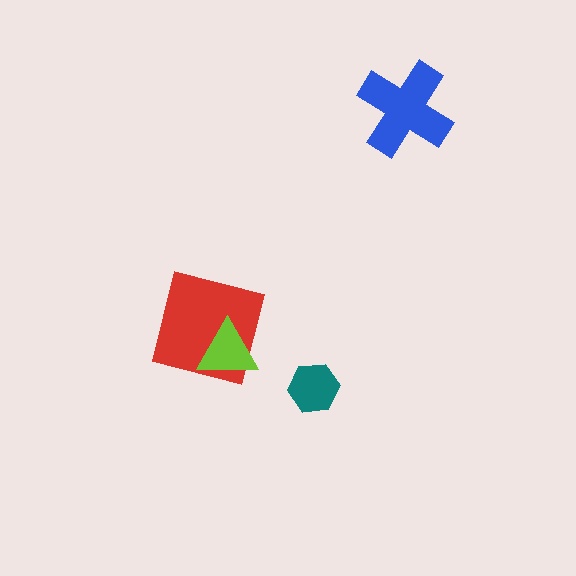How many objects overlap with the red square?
1 object overlaps with the red square.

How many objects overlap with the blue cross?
0 objects overlap with the blue cross.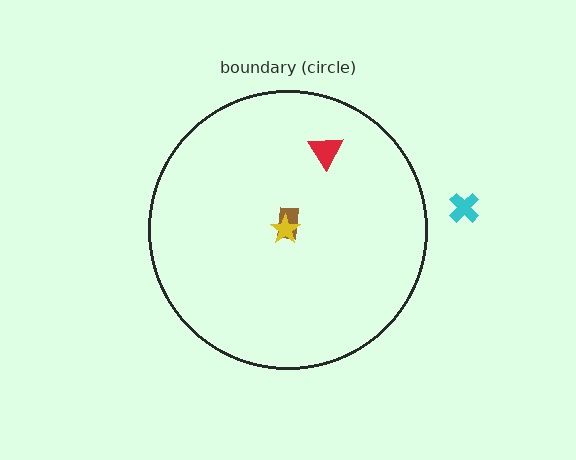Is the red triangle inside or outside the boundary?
Inside.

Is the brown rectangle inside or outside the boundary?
Inside.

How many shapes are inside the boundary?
3 inside, 1 outside.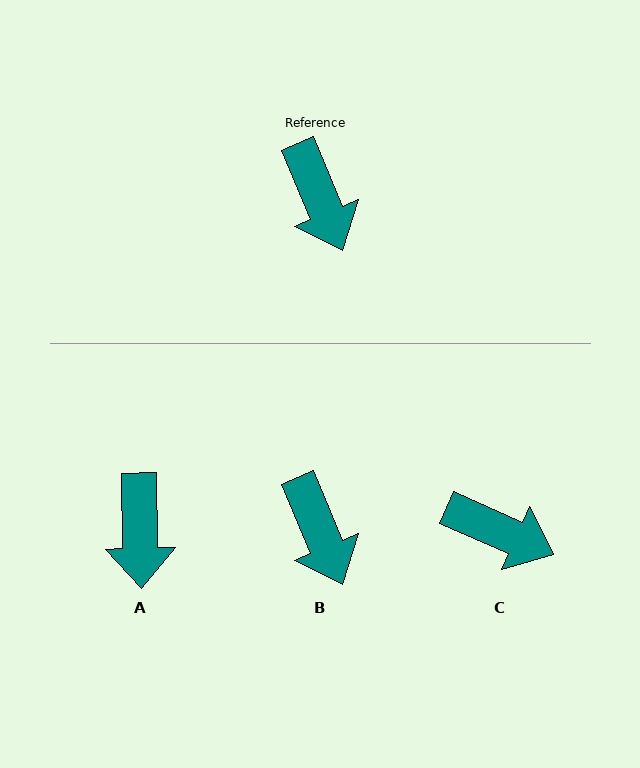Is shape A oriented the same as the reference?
No, it is off by about 21 degrees.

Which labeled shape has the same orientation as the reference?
B.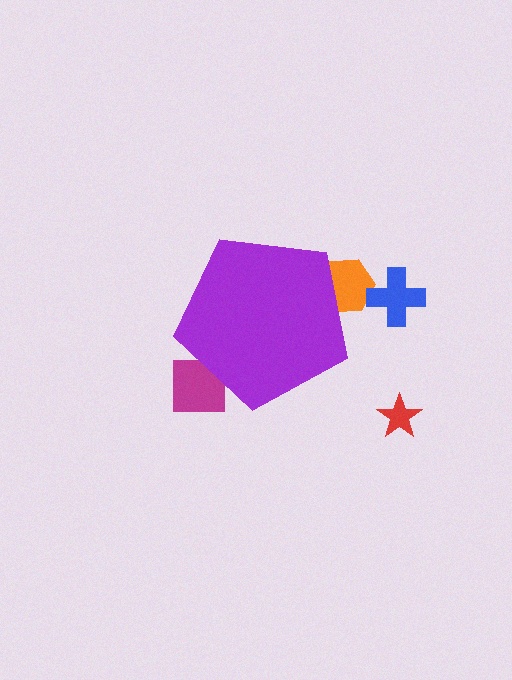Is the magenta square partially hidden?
Yes, the magenta square is partially hidden behind the purple pentagon.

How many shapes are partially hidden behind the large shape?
2 shapes are partially hidden.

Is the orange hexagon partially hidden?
Yes, the orange hexagon is partially hidden behind the purple pentagon.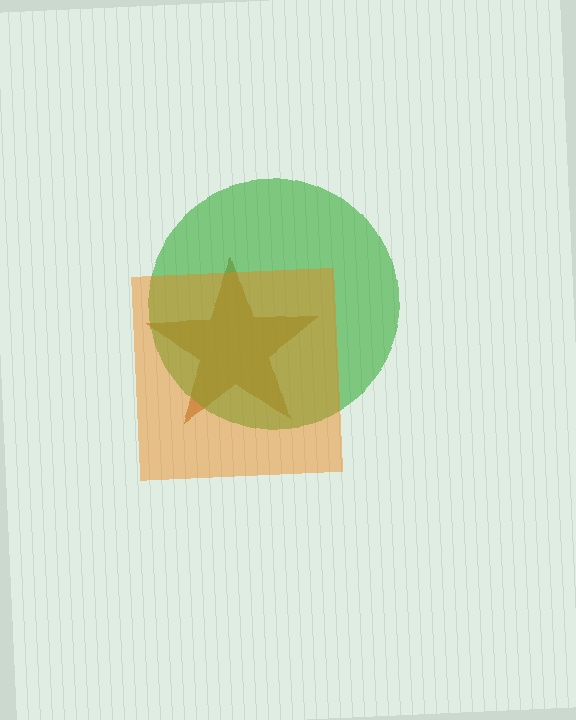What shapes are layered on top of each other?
The layered shapes are: a brown star, a green circle, an orange square.